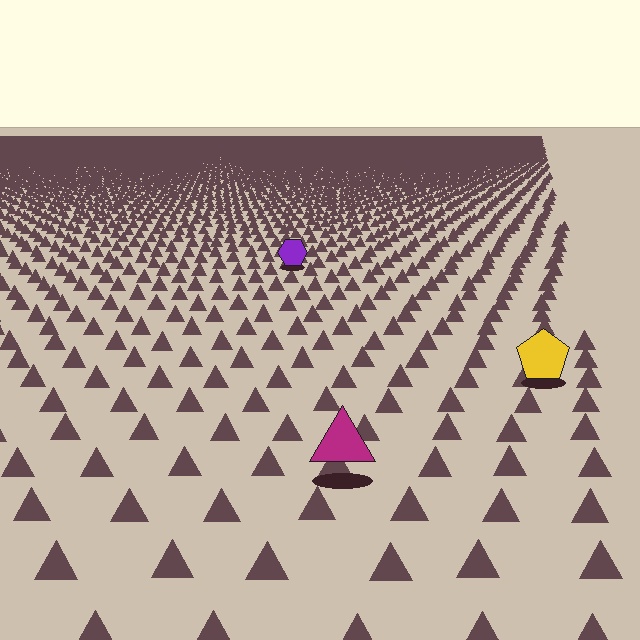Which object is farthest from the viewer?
The purple hexagon is farthest from the viewer. It appears smaller and the ground texture around it is denser.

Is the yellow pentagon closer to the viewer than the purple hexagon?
Yes. The yellow pentagon is closer — you can tell from the texture gradient: the ground texture is coarser near it.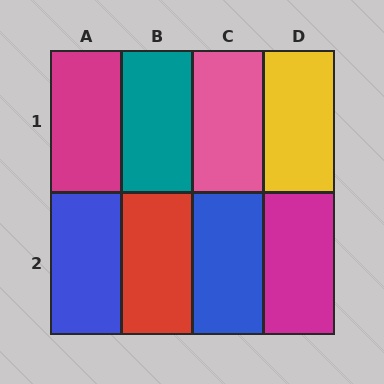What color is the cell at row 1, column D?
Yellow.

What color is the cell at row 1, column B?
Teal.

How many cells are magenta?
2 cells are magenta.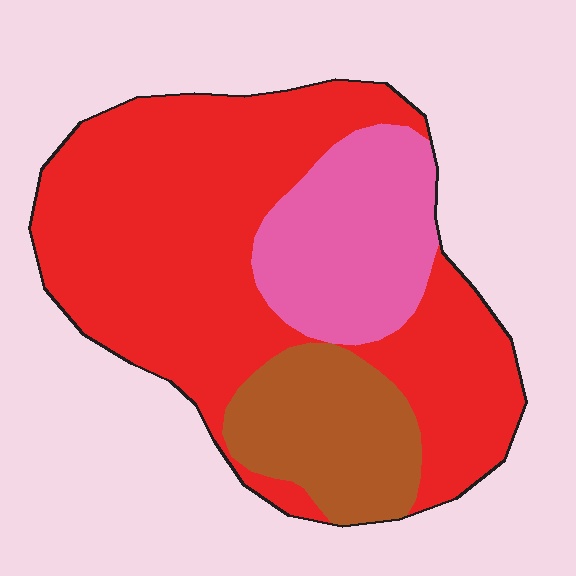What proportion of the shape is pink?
Pink covers roughly 20% of the shape.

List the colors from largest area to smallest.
From largest to smallest: red, pink, brown.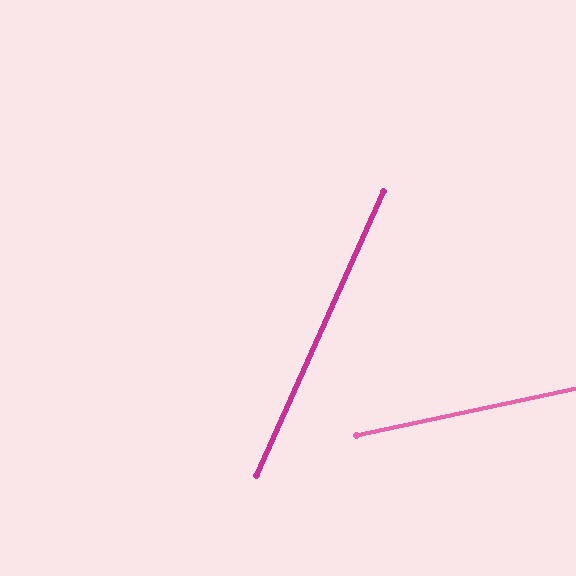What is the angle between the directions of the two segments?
Approximately 54 degrees.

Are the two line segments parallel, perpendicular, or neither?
Neither parallel nor perpendicular — they differ by about 54°.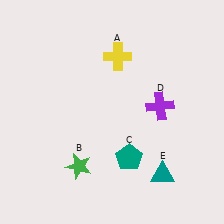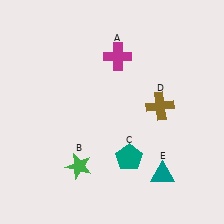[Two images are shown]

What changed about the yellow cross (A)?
In Image 1, A is yellow. In Image 2, it changed to magenta.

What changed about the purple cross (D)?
In Image 1, D is purple. In Image 2, it changed to brown.